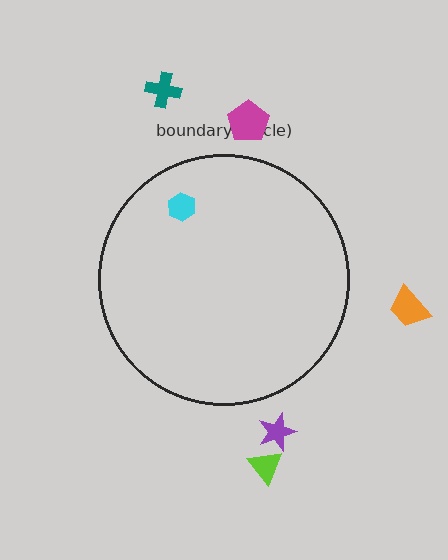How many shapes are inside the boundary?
1 inside, 5 outside.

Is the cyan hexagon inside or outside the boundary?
Inside.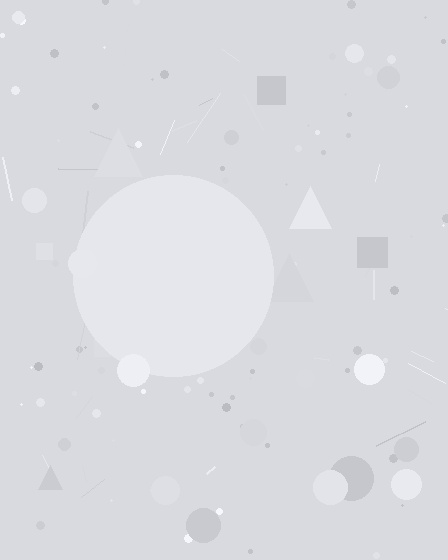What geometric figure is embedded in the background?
A circle is embedded in the background.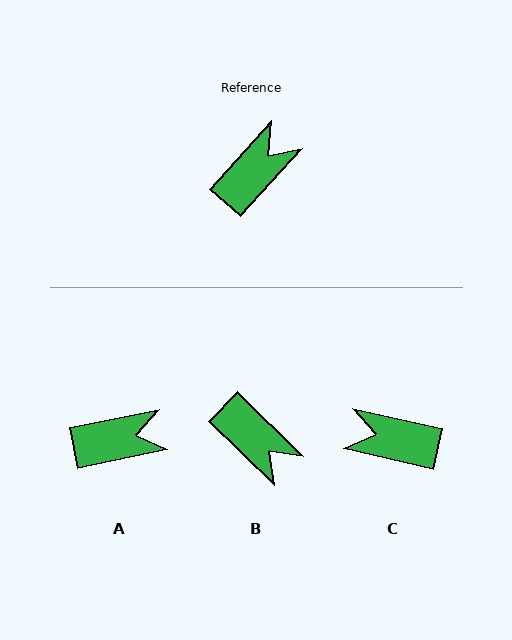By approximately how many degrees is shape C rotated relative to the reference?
Approximately 119 degrees counter-clockwise.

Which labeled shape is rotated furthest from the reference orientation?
C, about 119 degrees away.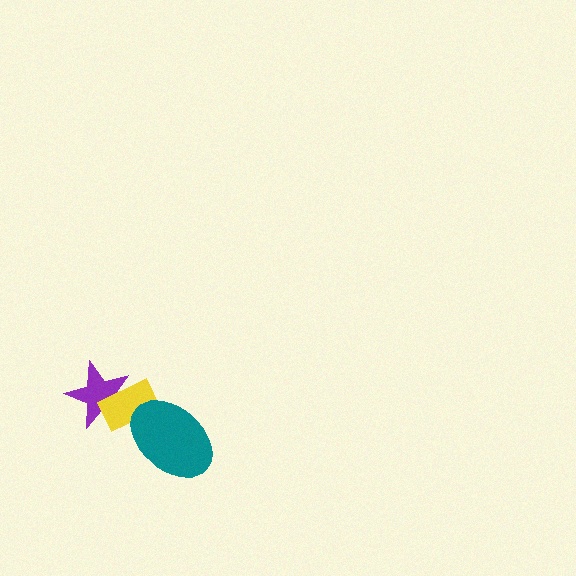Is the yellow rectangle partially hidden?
Yes, it is partially covered by another shape.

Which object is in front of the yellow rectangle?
The teal ellipse is in front of the yellow rectangle.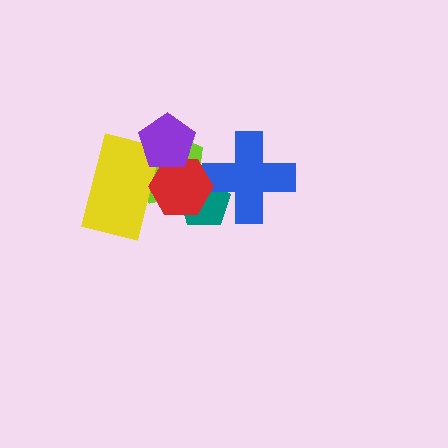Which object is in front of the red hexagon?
The purple pentagon is in front of the red hexagon.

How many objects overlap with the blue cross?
2 objects overlap with the blue cross.